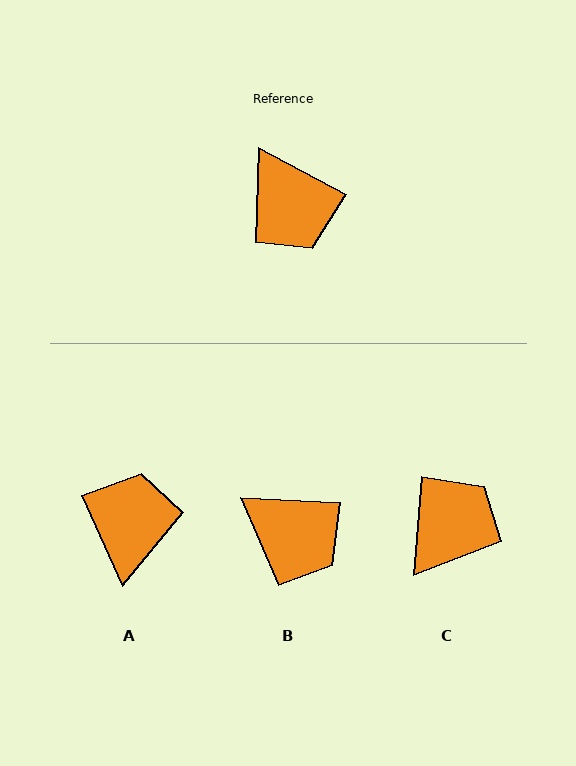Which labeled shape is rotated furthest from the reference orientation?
A, about 143 degrees away.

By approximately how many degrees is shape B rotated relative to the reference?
Approximately 26 degrees counter-clockwise.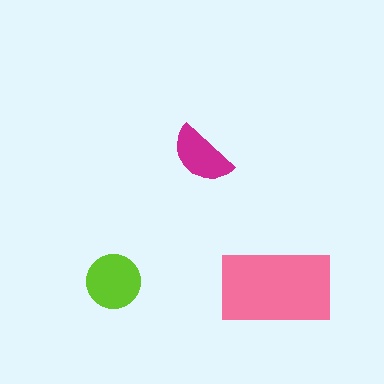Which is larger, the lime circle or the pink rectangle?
The pink rectangle.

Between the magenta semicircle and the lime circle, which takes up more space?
The lime circle.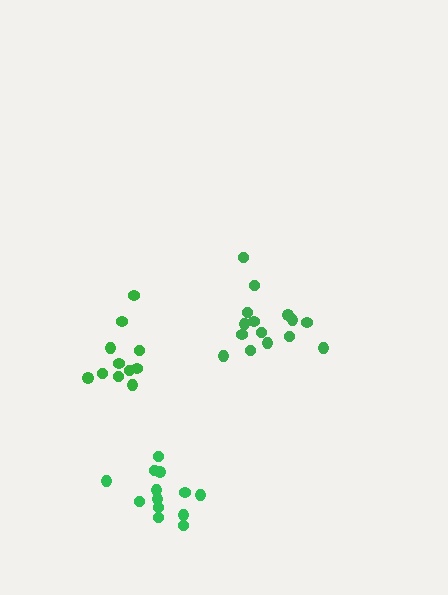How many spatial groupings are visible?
There are 3 spatial groupings.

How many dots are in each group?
Group 1: 11 dots, Group 2: 13 dots, Group 3: 15 dots (39 total).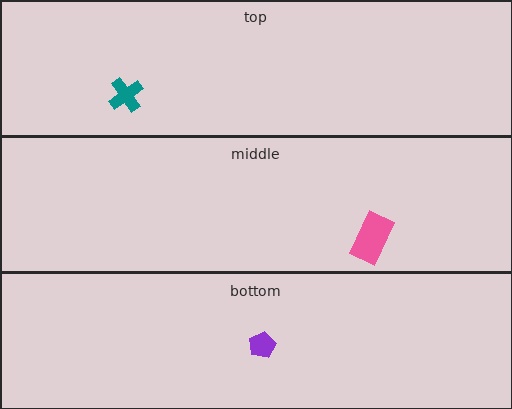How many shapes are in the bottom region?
1.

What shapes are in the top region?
The teal cross.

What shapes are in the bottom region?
The purple pentagon.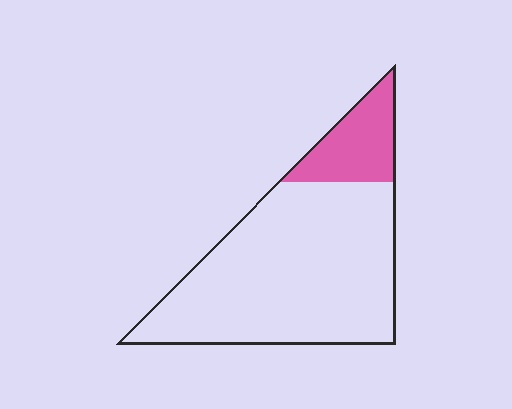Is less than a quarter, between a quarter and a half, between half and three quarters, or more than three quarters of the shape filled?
Less than a quarter.